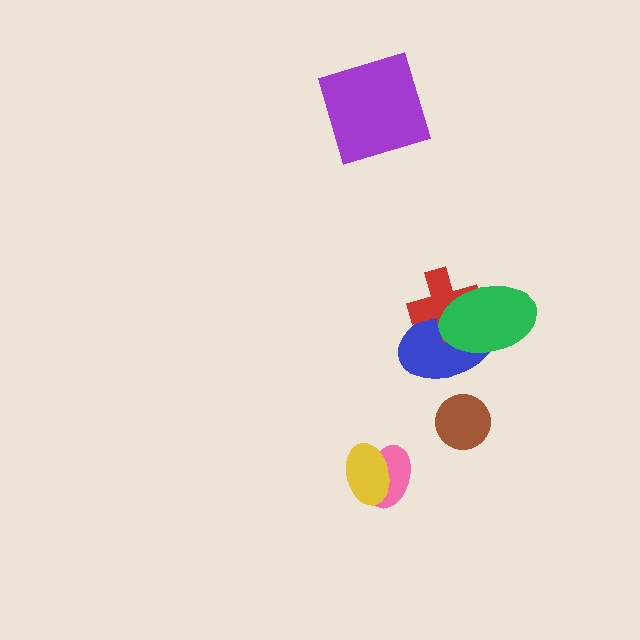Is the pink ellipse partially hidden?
Yes, it is partially covered by another shape.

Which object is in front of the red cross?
The green ellipse is in front of the red cross.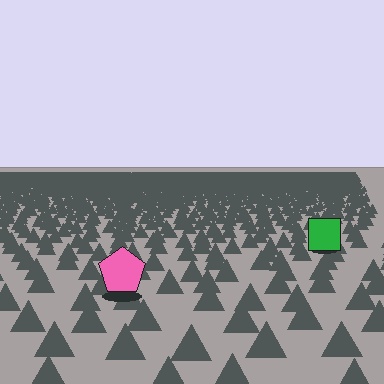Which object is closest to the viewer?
The pink pentagon is closest. The texture marks near it are larger and more spread out.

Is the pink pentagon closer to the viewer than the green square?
Yes. The pink pentagon is closer — you can tell from the texture gradient: the ground texture is coarser near it.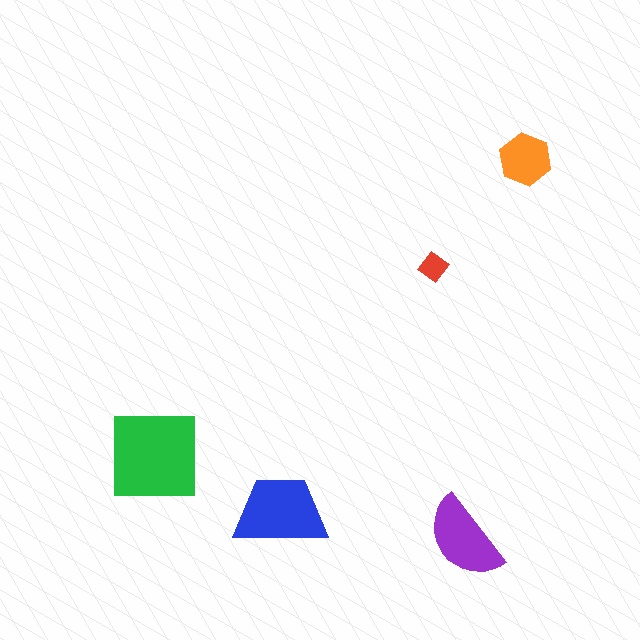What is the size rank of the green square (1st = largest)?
1st.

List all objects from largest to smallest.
The green square, the blue trapezoid, the purple semicircle, the orange hexagon, the red diamond.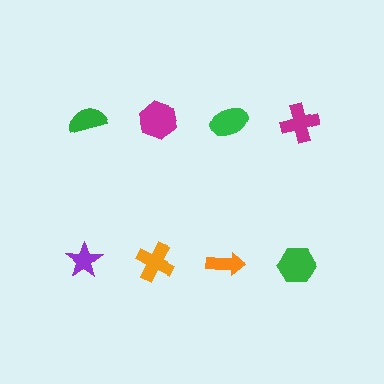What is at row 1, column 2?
A magenta hexagon.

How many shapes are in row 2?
4 shapes.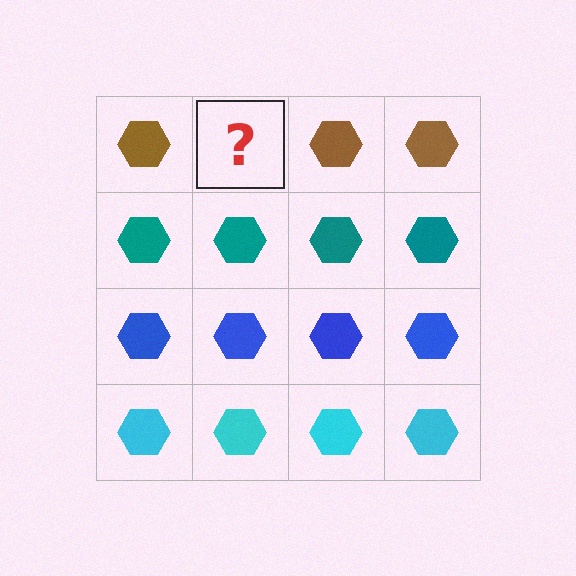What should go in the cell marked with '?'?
The missing cell should contain a brown hexagon.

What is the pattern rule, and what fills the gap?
The rule is that each row has a consistent color. The gap should be filled with a brown hexagon.